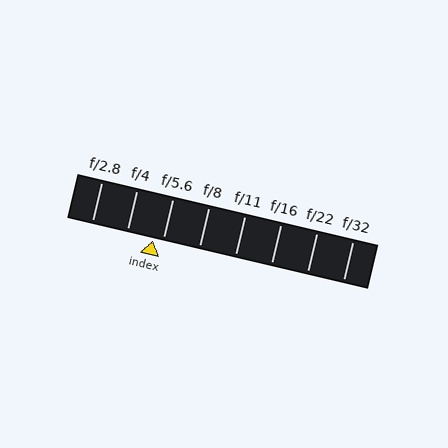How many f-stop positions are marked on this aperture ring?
There are 8 f-stop positions marked.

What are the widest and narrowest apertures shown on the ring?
The widest aperture shown is f/2.8 and the narrowest is f/32.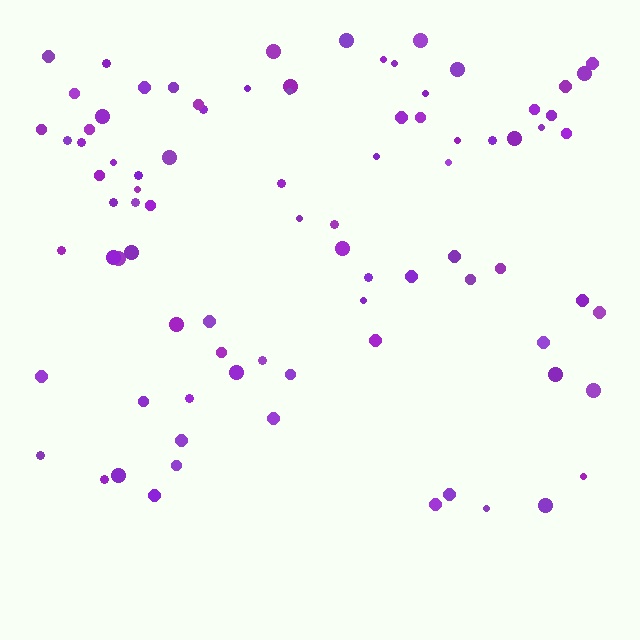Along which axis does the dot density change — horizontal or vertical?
Vertical.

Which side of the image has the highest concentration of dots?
The top.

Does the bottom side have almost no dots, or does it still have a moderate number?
Still a moderate number, just noticeably fewer than the top.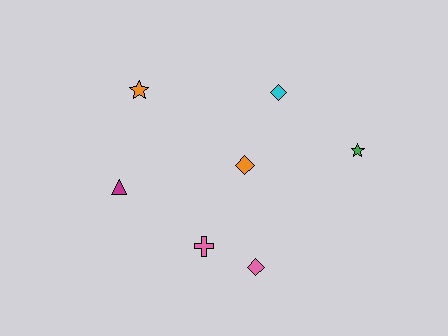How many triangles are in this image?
There is 1 triangle.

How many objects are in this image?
There are 7 objects.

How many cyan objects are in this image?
There is 1 cyan object.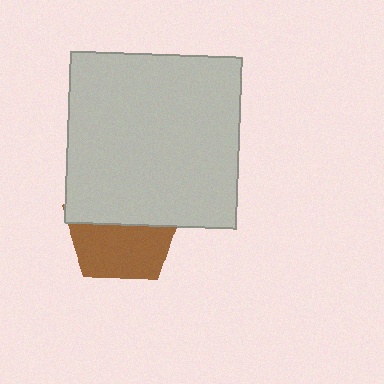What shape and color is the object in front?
The object in front is a light gray square.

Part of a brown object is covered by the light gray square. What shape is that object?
It is a pentagon.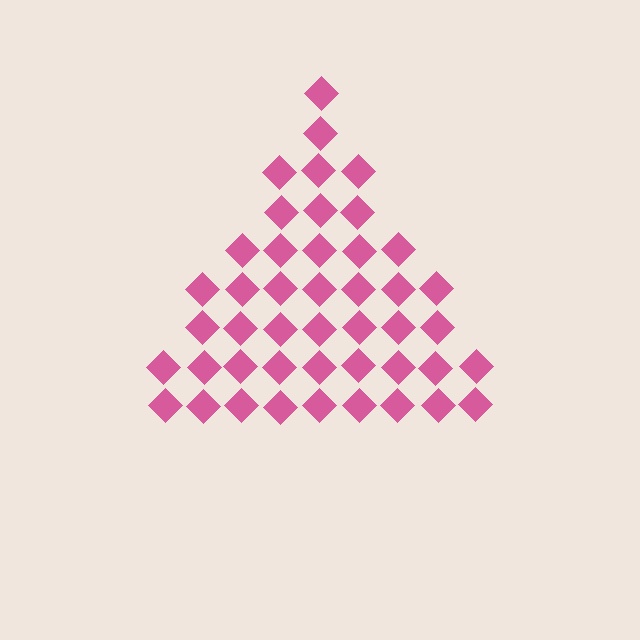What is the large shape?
The large shape is a triangle.